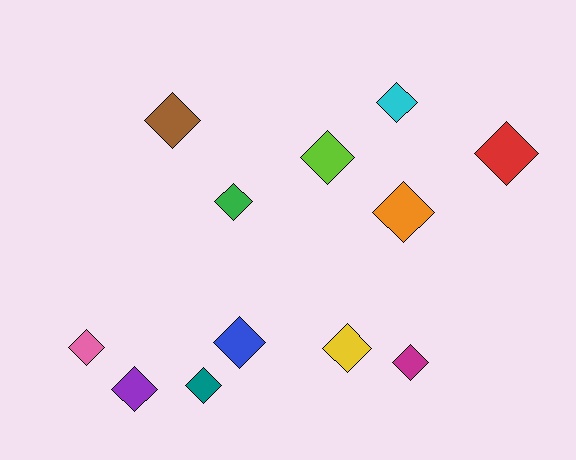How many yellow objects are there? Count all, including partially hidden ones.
There is 1 yellow object.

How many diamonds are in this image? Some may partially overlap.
There are 12 diamonds.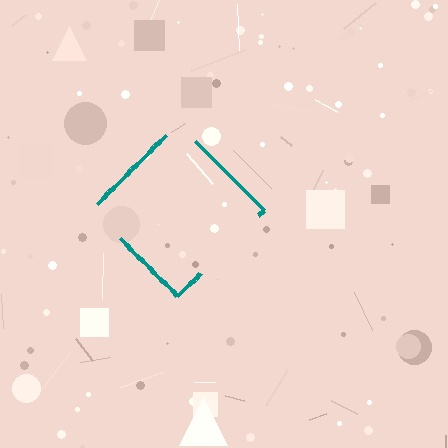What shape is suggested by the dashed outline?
The dashed outline suggests a diamond.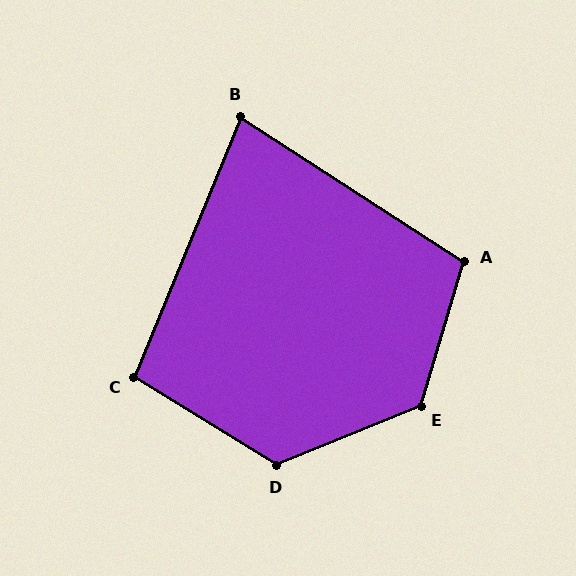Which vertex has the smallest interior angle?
B, at approximately 79 degrees.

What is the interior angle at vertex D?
Approximately 126 degrees (obtuse).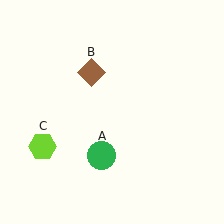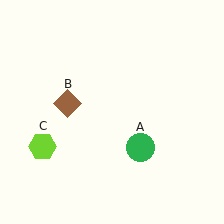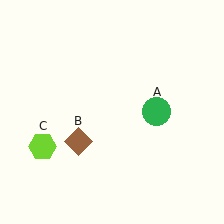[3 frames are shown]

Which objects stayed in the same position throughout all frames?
Lime hexagon (object C) remained stationary.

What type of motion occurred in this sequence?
The green circle (object A), brown diamond (object B) rotated counterclockwise around the center of the scene.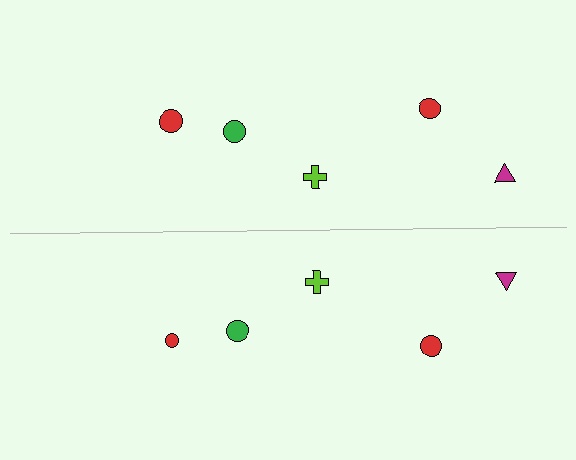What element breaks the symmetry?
The red circle on the bottom side has a different size than its mirror counterpart.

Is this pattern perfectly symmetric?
No, the pattern is not perfectly symmetric. The red circle on the bottom side has a different size than its mirror counterpart.